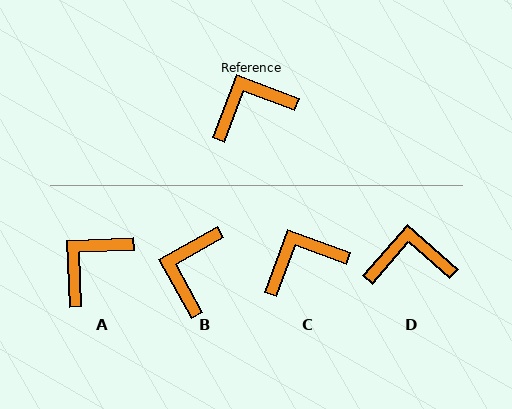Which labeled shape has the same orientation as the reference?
C.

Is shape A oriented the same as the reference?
No, it is off by about 23 degrees.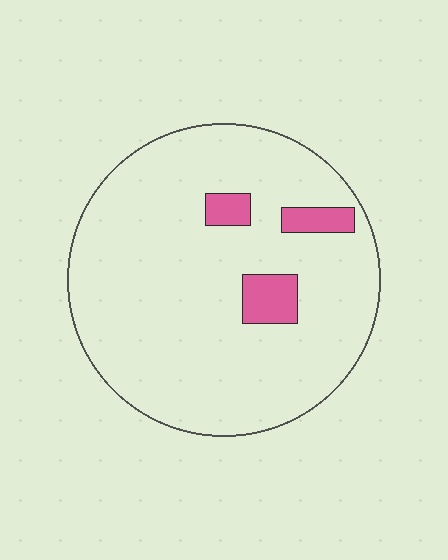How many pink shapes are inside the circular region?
3.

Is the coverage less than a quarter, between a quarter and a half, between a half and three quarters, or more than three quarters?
Less than a quarter.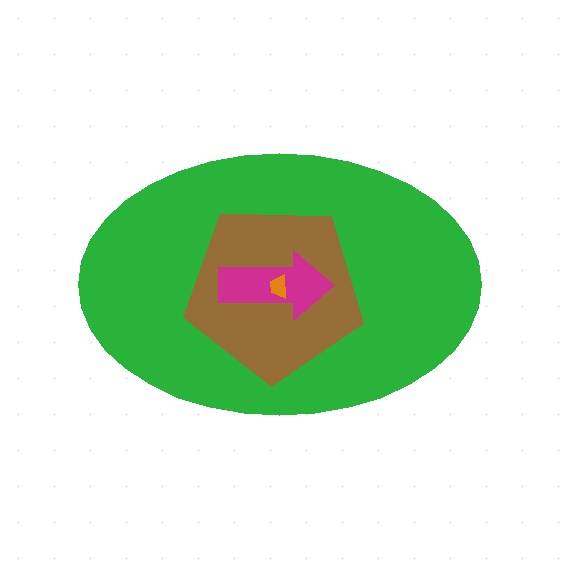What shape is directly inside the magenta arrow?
The orange trapezoid.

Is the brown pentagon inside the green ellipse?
Yes.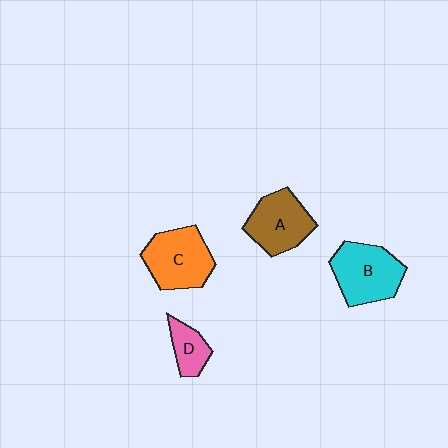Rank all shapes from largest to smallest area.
From largest to smallest: B (cyan), C (orange), A (brown), D (pink).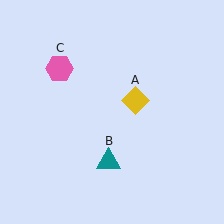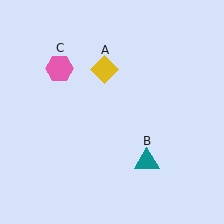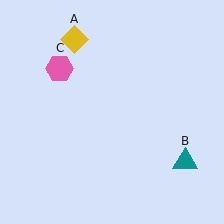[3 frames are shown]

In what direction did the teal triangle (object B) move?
The teal triangle (object B) moved right.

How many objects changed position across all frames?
2 objects changed position: yellow diamond (object A), teal triangle (object B).